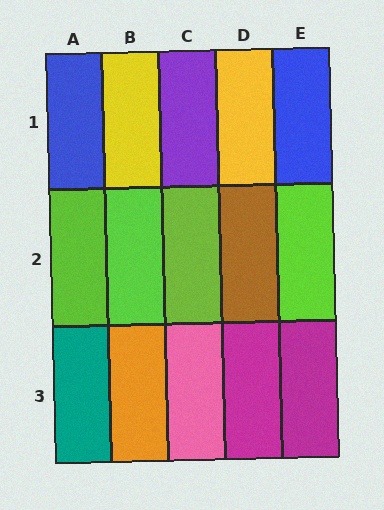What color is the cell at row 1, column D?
Yellow.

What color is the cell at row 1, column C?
Purple.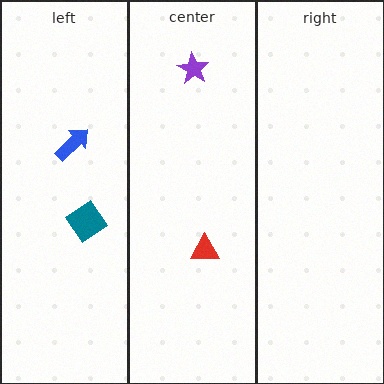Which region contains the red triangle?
The center region.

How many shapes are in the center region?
2.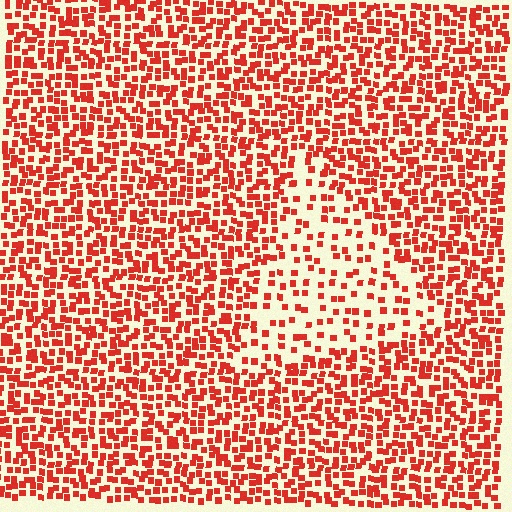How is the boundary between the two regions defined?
The boundary is defined by a change in element density (approximately 2.2x ratio). All elements are the same color, size, and shape.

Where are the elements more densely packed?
The elements are more densely packed outside the triangle boundary.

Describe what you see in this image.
The image contains small red elements arranged at two different densities. A triangle-shaped region is visible where the elements are less densely packed than the surrounding area.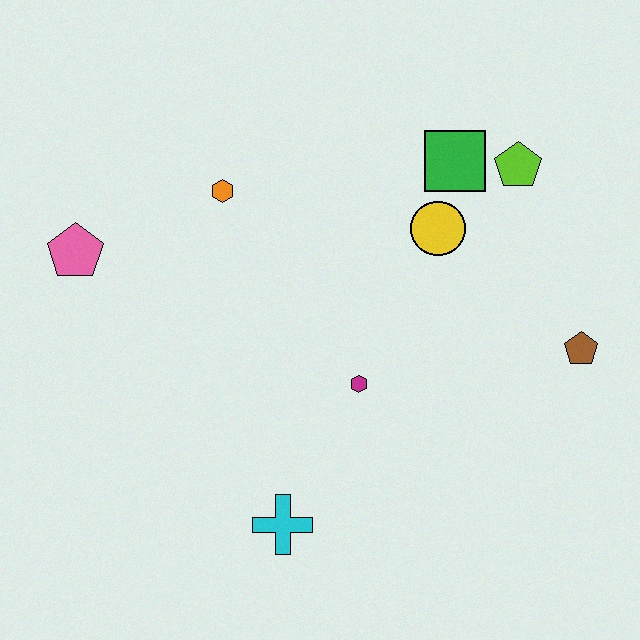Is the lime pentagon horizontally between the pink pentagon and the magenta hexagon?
No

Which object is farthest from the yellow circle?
The pink pentagon is farthest from the yellow circle.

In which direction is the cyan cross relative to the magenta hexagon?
The cyan cross is below the magenta hexagon.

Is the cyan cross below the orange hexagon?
Yes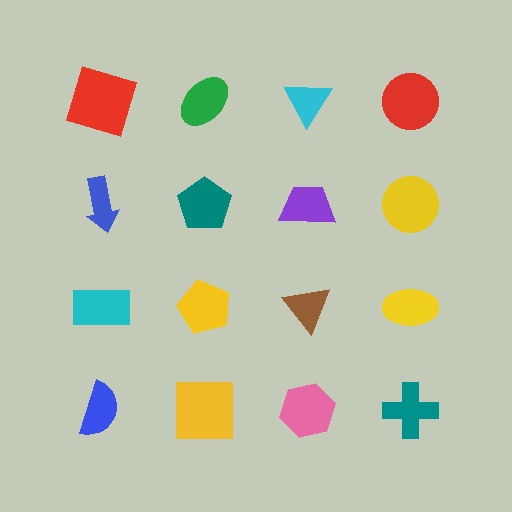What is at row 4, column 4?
A teal cross.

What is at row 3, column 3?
A brown triangle.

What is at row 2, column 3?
A purple trapezoid.